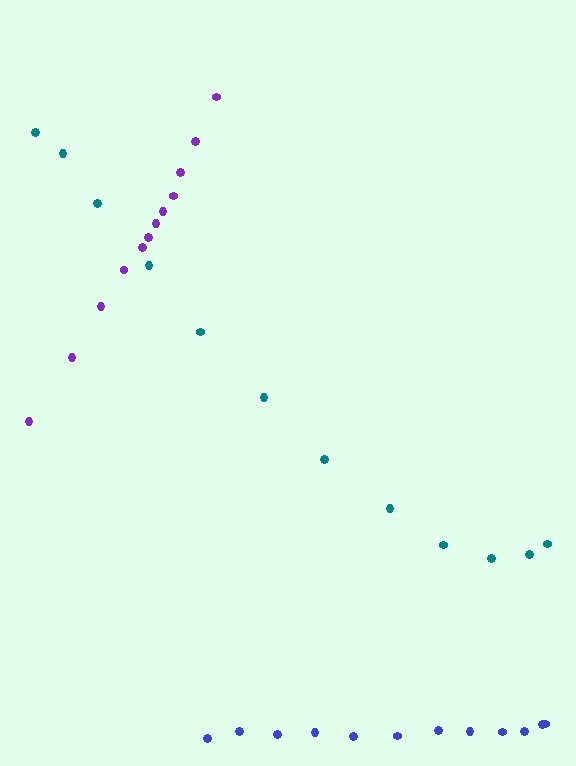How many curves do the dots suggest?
There are 3 distinct paths.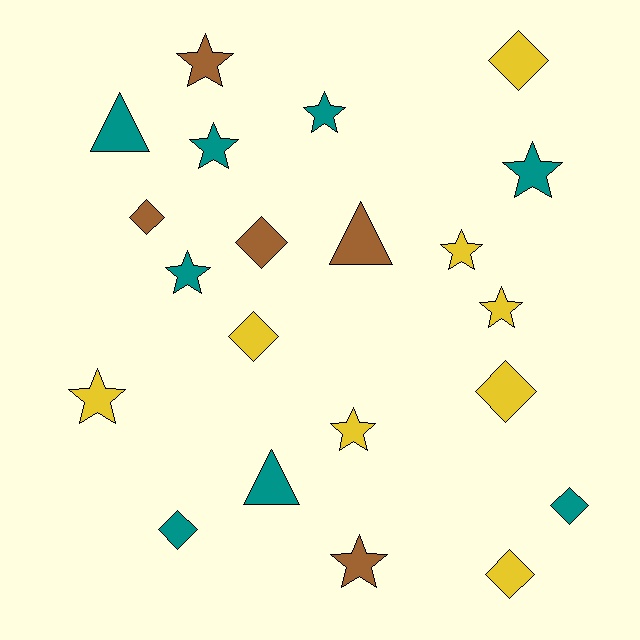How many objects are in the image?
There are 21 objects.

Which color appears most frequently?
Yellow, with 8 objects.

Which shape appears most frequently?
Star, with 10 objects.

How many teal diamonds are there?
There are 2 teal diamonds.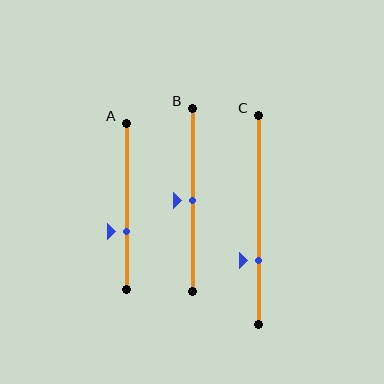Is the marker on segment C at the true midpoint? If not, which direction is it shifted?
No, the marker on segment C is shifted downward by about 20% of the segment length.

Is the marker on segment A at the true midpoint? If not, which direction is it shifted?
No, the marker on segment A is shifted downward by about 15% of the segment length.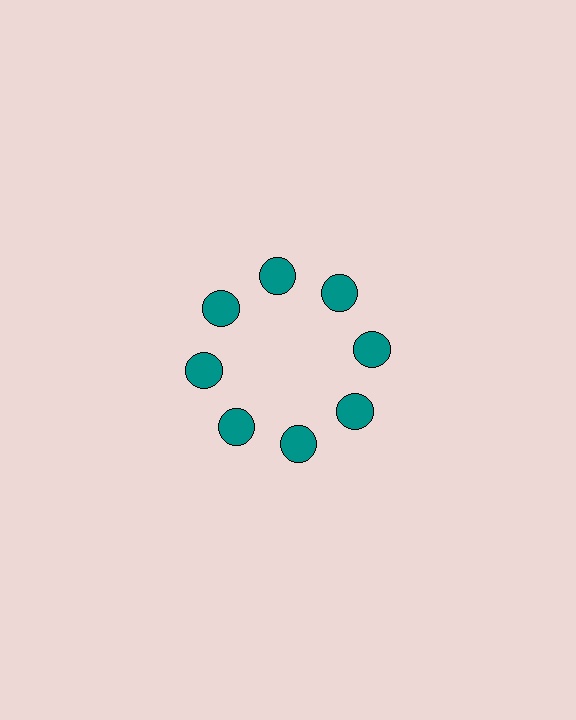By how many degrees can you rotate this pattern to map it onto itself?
The pattern maps onto itself every 45 degrees of rotation.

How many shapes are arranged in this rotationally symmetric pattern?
There are 8 shapes, arranged in 8 groups of 1.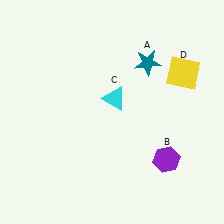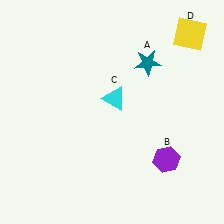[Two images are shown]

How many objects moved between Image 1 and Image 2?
1 object moved between the two images.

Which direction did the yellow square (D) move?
The yellow square (D) moved up.